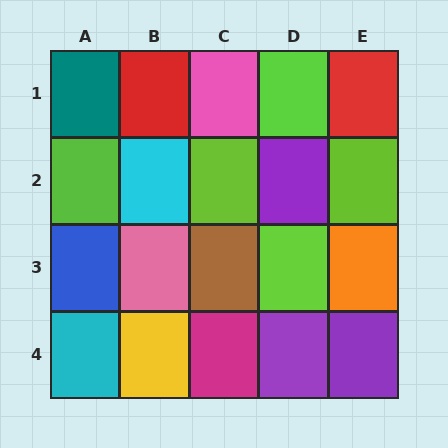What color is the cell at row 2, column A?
Lime.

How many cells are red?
2 cells are red.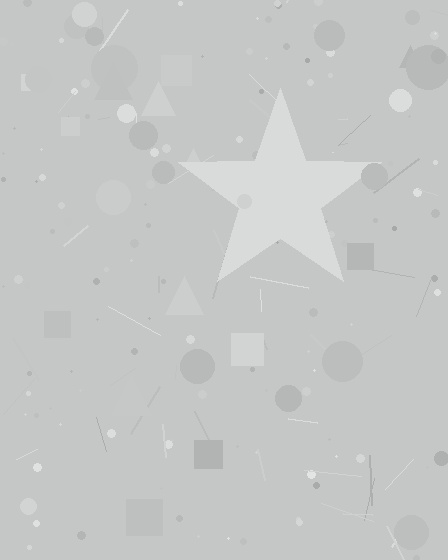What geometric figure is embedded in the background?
A star is embedded in the background.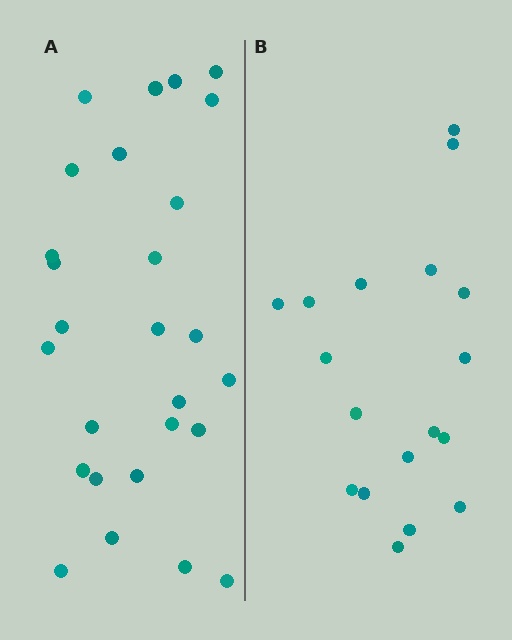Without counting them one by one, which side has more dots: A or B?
Region A (the left region) has more dots.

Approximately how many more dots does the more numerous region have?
Region A has roughly 8 or so more dots than region B.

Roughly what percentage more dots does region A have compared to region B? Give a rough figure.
About 50% more.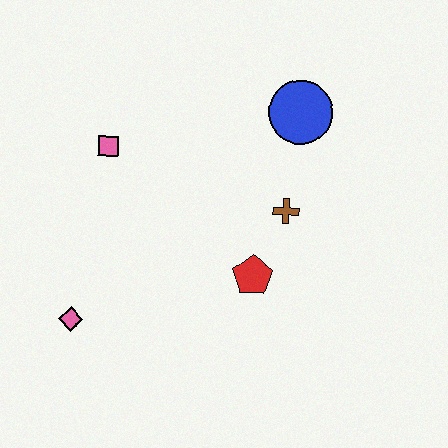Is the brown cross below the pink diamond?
No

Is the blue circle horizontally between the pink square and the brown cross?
No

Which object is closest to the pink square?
The pink diamond is closest to the pink square.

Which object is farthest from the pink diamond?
The blue circle is farthest from the pink diamond.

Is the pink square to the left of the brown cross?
Yes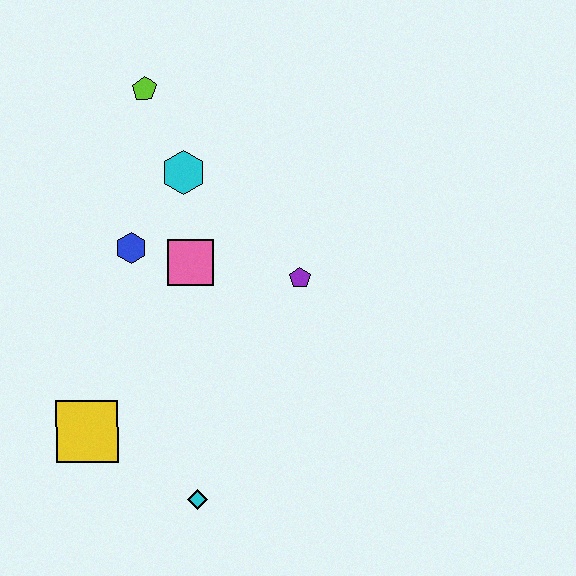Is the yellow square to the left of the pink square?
Yes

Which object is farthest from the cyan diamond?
The lime pentagon is farthest from the cyan diamond.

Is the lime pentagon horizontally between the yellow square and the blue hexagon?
No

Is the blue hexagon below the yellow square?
No